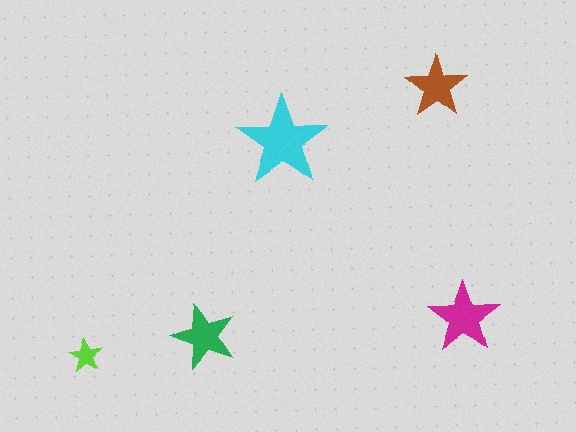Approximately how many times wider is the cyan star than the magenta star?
About 1.5 times wider.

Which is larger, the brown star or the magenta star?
The magenta one.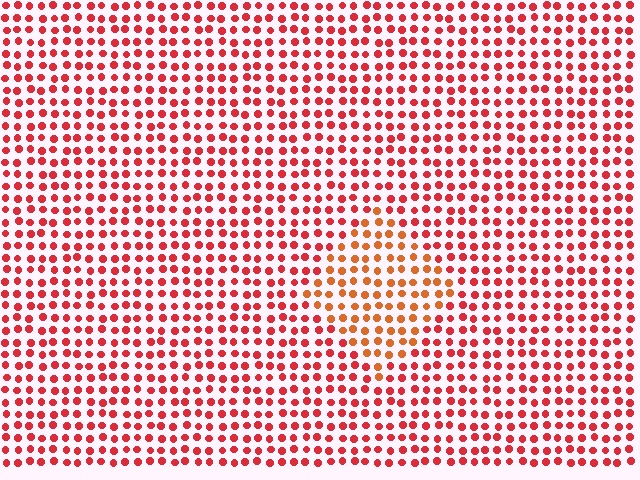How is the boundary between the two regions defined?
The boundary is defined purely by a slight shift in hue (about 27 degrees). Spacing, size, and orientation are identical on both sides.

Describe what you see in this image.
The image is filled with small red elements in a uniform arrangement. A diamond-shaped region is visible where the elements are tinted to a slightly different hue, forming a subtle color boundary.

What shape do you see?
I see a diamond.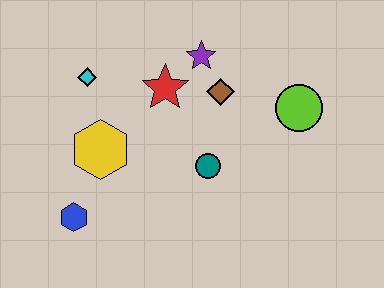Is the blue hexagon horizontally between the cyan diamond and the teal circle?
No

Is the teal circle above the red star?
No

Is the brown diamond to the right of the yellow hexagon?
Yes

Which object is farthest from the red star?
The blue hexagon is farthest from the red star.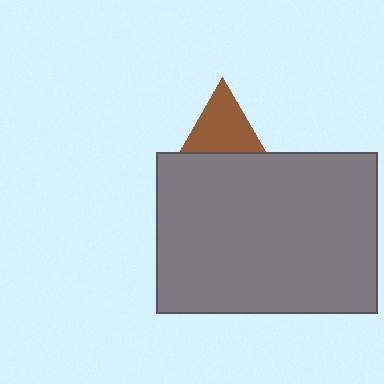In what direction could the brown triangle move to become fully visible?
The brown triangle could move up. That would shift it out from behind the gray rectangle entirely.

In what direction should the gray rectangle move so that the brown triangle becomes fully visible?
The gray rectangle should move down. That is the shortest direction to clear the overlap and leave the brown triangle fully visible.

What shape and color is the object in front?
The object in front is a gray rectangle.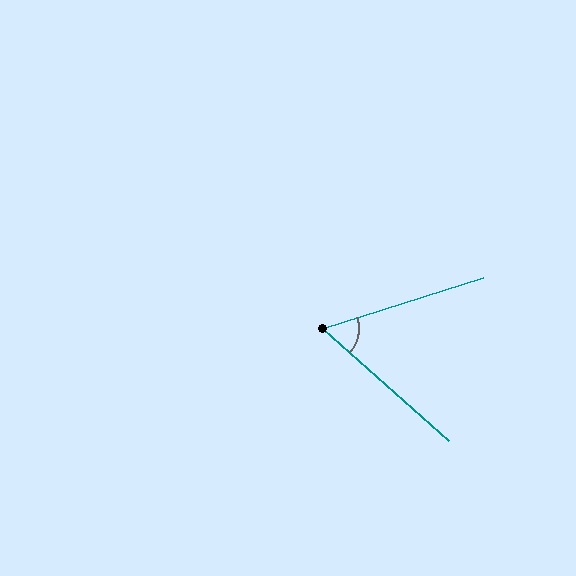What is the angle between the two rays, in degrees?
Approximately 59 degrees.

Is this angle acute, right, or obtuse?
It is acute.